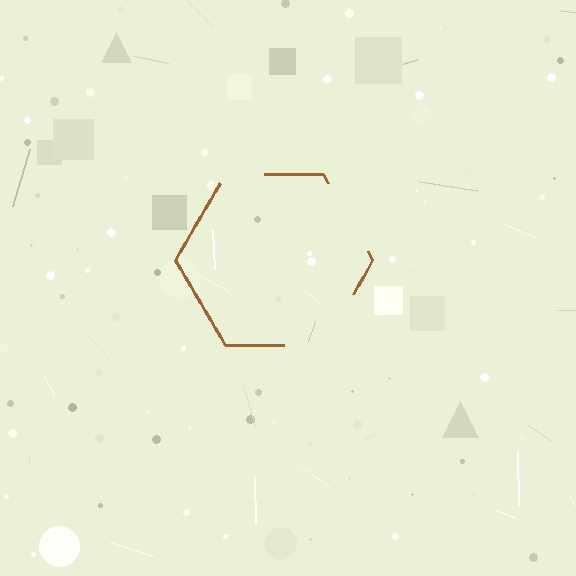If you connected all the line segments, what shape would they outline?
They would outline a hexagon.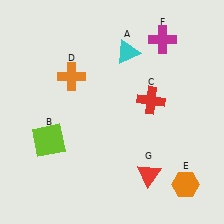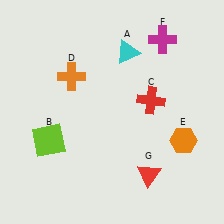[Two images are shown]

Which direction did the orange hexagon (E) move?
The orange hexagon (E) moved up.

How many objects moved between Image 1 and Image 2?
1 object moved between the two images.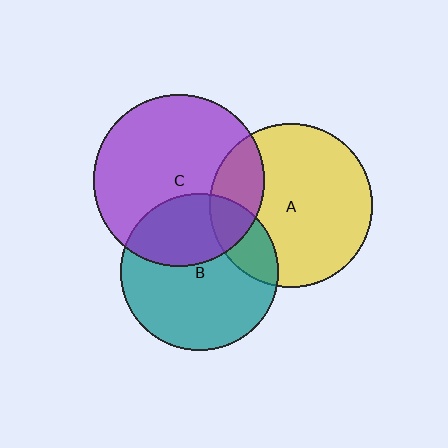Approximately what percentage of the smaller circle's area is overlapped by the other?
Approximately 20%.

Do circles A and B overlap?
Yes.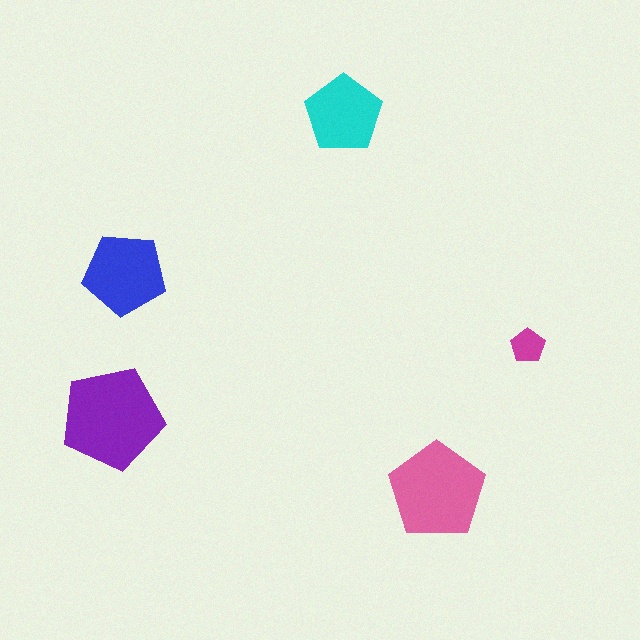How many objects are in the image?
There are 5 objects in the image.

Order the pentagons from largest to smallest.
the purple one, the pink one, the blue one, the cyan one, the magenta one.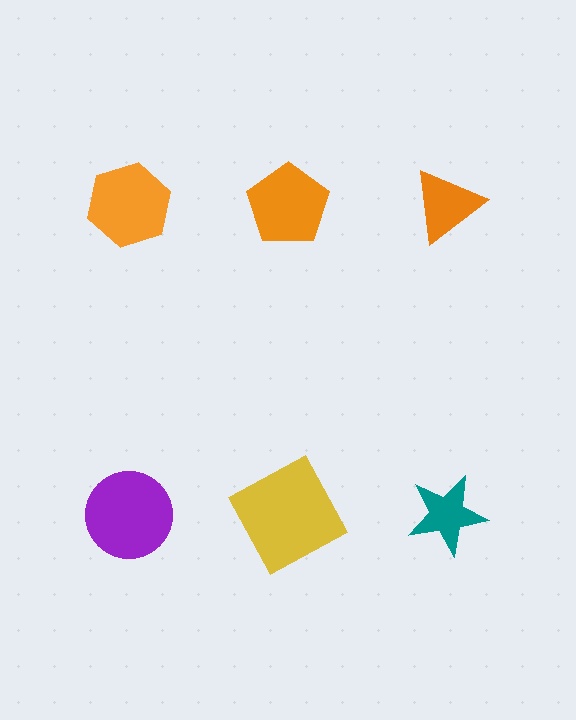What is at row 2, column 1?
A purple circle.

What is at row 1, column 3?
An orange triangle.